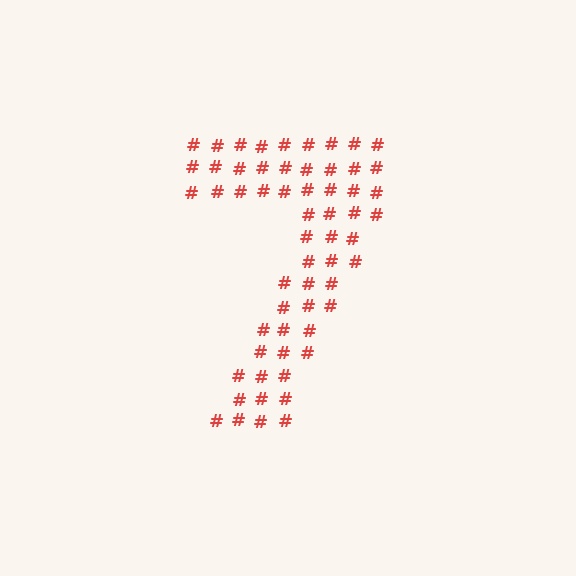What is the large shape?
The large shape is the digit 7.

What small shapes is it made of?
It is made of small hash symbols.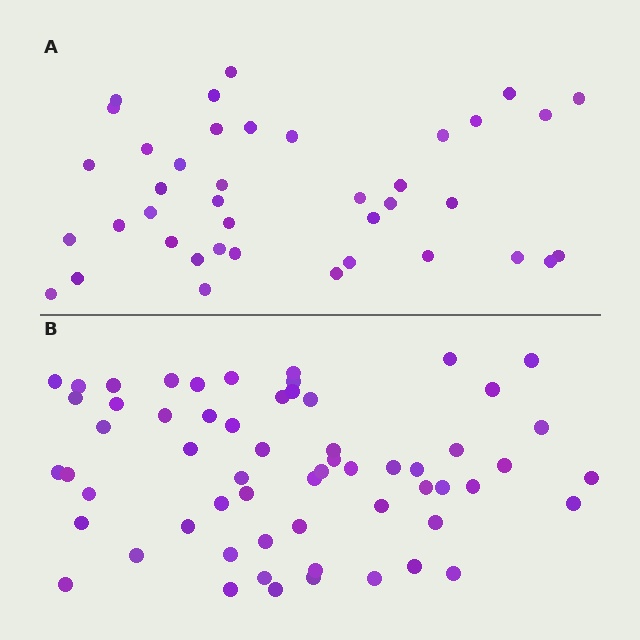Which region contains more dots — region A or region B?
Region B (the bottom region) has more dots.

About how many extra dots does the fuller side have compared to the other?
Region B has approximately 20 more dots than region A.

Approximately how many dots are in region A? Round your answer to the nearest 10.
About 40 dots.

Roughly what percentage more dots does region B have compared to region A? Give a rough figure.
About 50% more.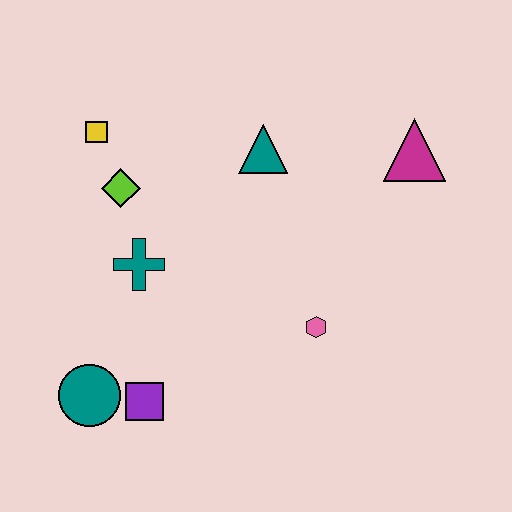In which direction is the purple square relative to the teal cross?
The purple square is below the teal cross.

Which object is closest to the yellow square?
The lime diamond is closest to the yellow square.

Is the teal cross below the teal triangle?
Yes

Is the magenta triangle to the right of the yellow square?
Yes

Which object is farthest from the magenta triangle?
The teal circle is farthest from the magenta triangle.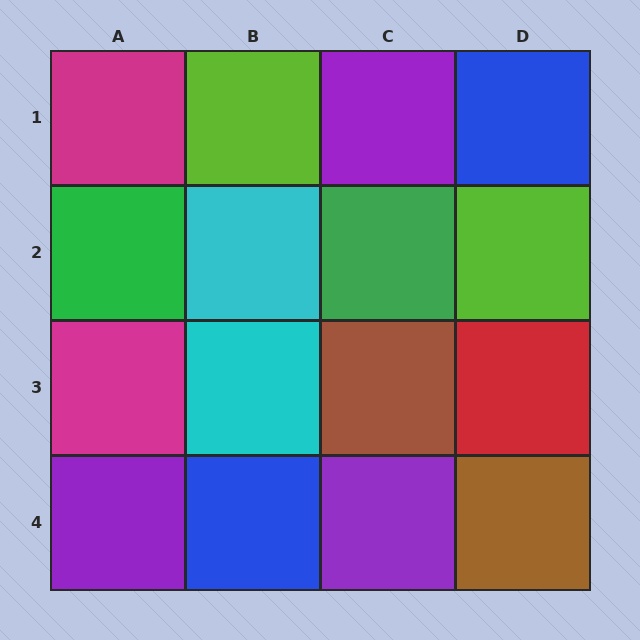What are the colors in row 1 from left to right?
Magenta, lime, purple, blue.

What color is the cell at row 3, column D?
Red.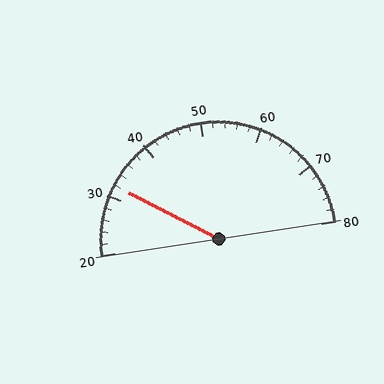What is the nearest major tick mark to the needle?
The nearest major tick mark is 30.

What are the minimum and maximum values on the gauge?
The gauge ranges from 20 to 80.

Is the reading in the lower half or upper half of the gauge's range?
The reading is in the lower half of the range (20 to 80).